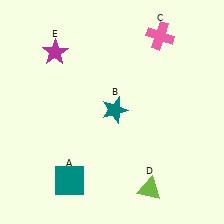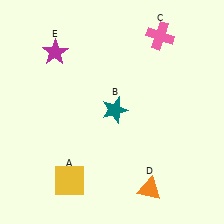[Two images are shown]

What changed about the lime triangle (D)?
In Image 1, D is lime. In Image 2, it changed to orange.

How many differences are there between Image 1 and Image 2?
There are 2 differences between the two images.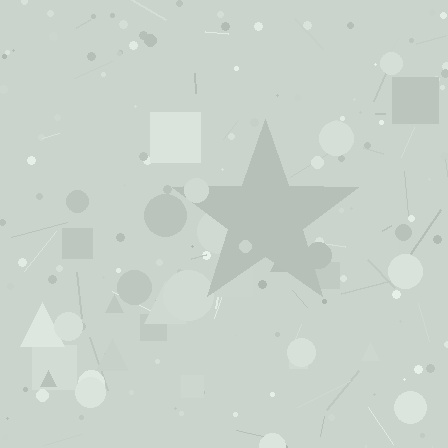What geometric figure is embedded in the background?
A star is embedded in the background.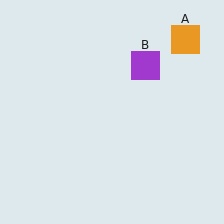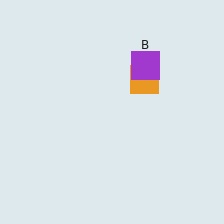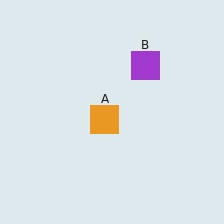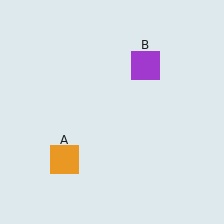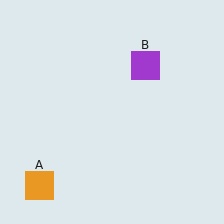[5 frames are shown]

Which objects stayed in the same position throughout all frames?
Purple square (object B) remained stationary.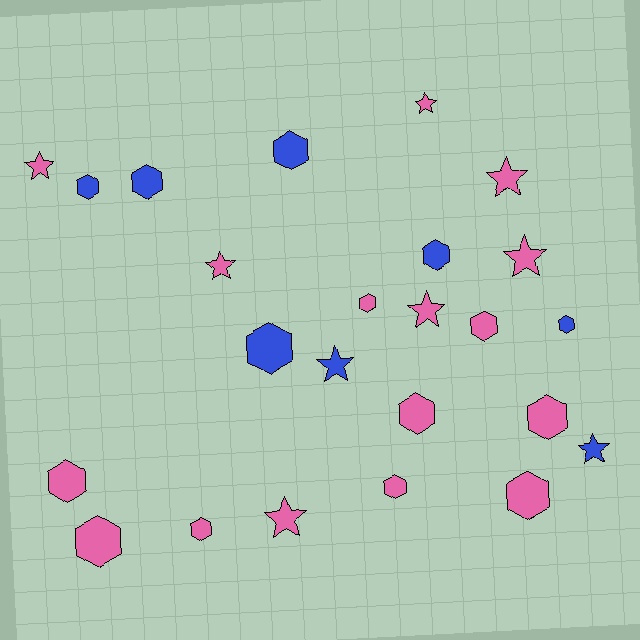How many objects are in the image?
There are 24 objects.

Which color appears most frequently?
Pink, with 16 objects.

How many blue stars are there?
There are 2 blue stars.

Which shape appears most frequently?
Hexagon, with 15 objects.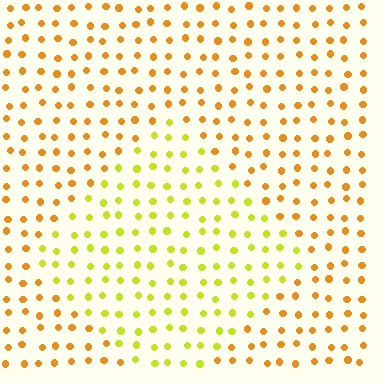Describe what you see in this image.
The image is filled with small orange elements in a uniform arrangement. A diamond-shaped region is visible where the elements are tinted to a slightly different hue, forming a subtle color boundary.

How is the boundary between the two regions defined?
The boundary is defined purely by a slight shift in hue (about 40 degrees). Spacing, size, and orientation are identical on both sides.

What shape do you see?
I see a diamond.